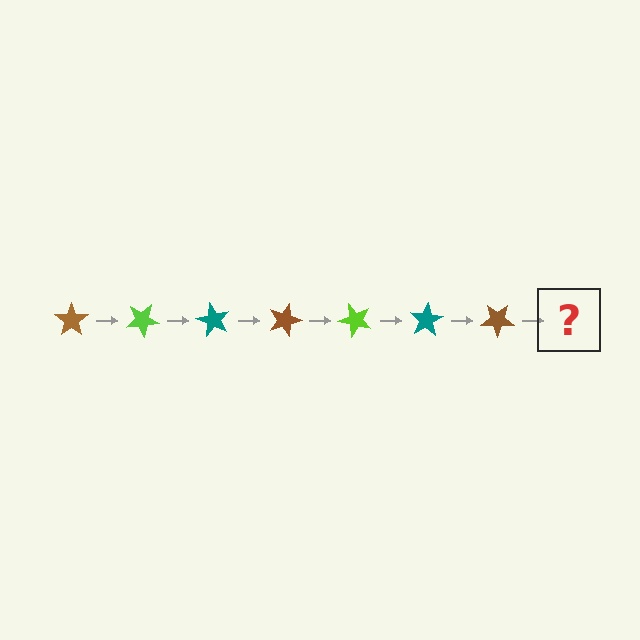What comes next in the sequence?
The next element should be a lime star, rotated 210 degrees from the start.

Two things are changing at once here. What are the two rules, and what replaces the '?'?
The two rules are that it rotates 30 degrees each step and the color cycles through brown, lime, and teal. The '?' should be a lime star, rotated 210 degrees from the start.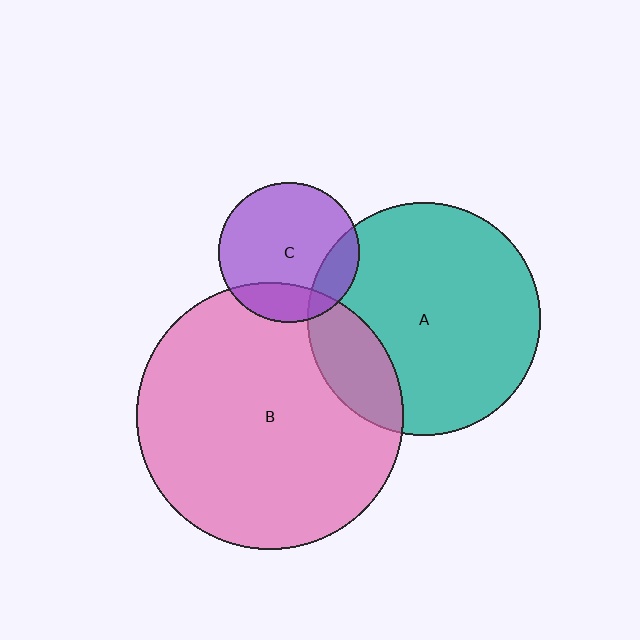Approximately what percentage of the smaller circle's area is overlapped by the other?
Approximately 20%.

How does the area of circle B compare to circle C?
Approximately 3.6 times.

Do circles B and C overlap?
Yes.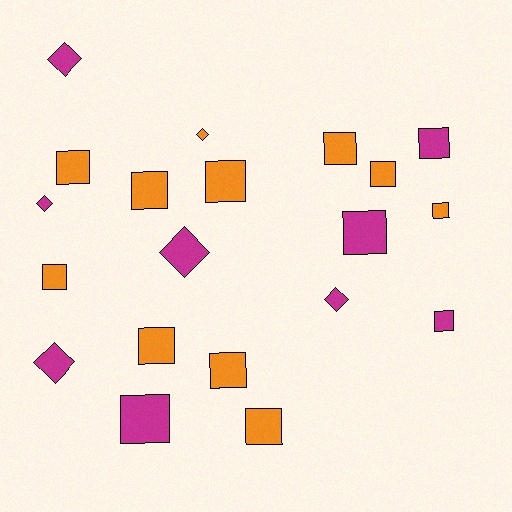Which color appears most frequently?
Orange, with 11 objects.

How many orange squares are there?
There are 10 orange squares.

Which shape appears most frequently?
Square, with 14 objects.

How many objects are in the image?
There are 20 objects.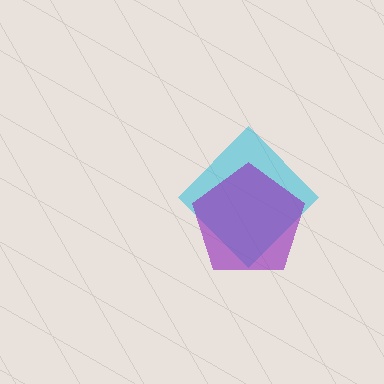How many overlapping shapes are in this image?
There are 2 overlapping shapes in the image.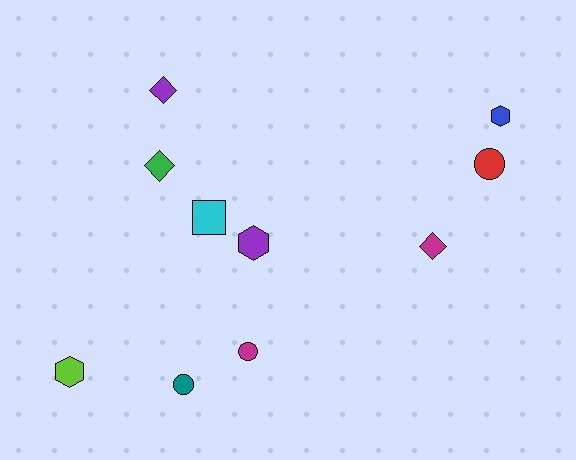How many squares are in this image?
There is 1 square.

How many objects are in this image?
There are 10 objects.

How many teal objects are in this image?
There is 1 teal object.